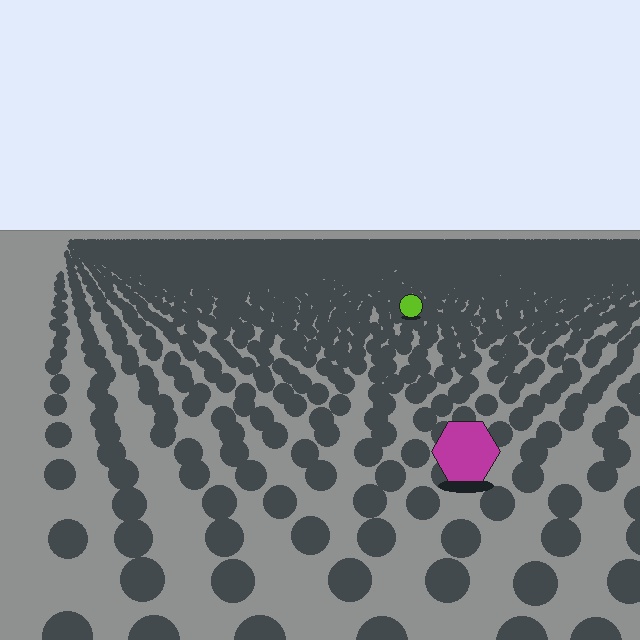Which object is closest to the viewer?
The magenta hexagon is closest. The texture marks near it are larger and more spread out.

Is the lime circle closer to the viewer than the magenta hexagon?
No. The magenta hexagon is closer — you can tell from the texture gradient: the ground texture is coarser near it.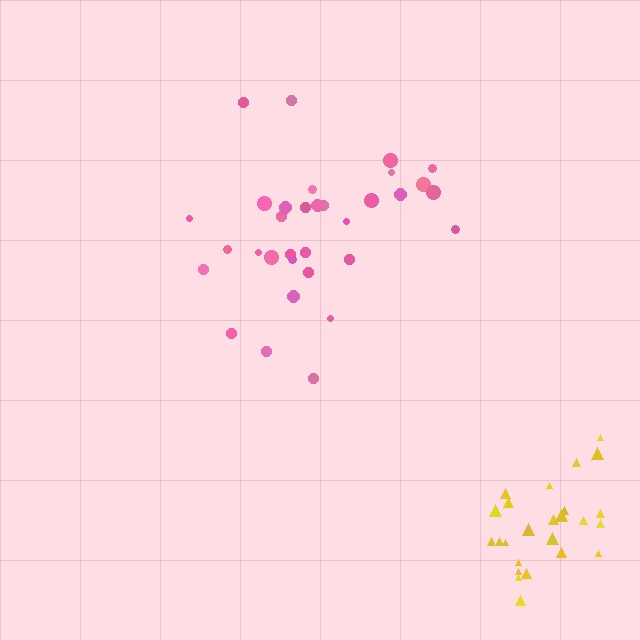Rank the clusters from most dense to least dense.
yellow, pink.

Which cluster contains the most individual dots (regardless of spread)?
Pink (34).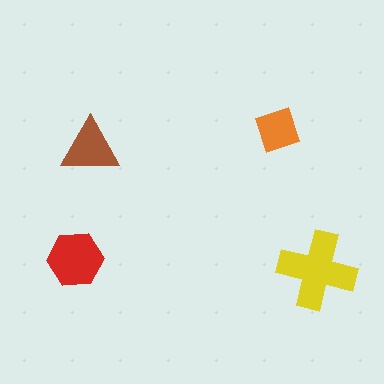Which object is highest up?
The orange square is topmost.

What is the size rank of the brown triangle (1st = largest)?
3rd.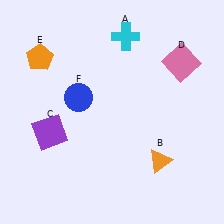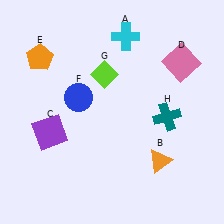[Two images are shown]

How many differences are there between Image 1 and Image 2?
There are 2 differences between the two images.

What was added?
A lime diamond (G), a teal cross (H) were added in Image 2.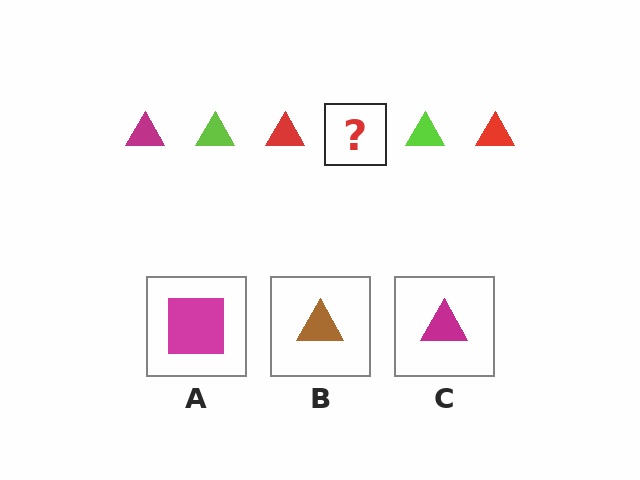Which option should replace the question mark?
Option C.